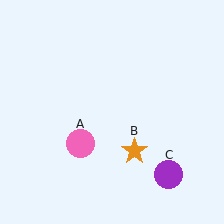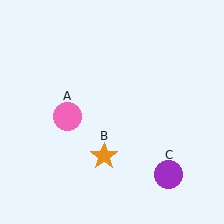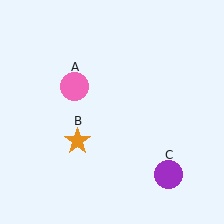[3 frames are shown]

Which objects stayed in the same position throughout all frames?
Purple circle (object C) remained stationary.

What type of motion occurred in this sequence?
The pink circle (object A), orange star (object B) rotated clockwise around the center of the scene.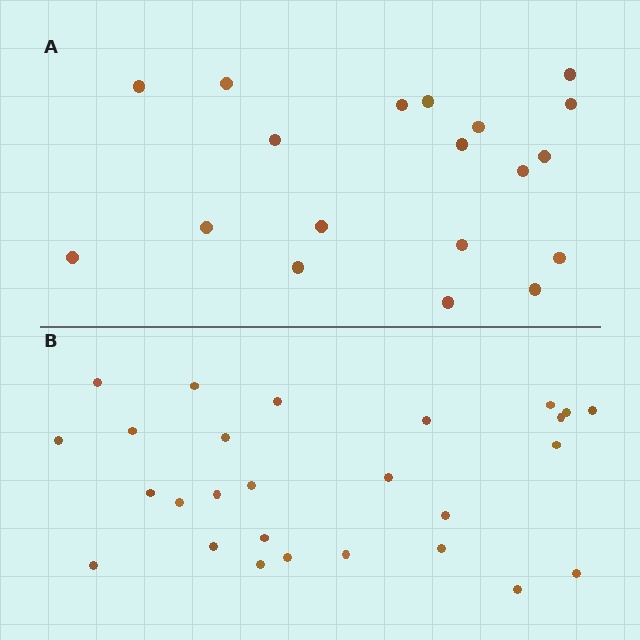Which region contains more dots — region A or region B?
Region B (the bottom region) has more dots.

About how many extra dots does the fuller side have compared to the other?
Region B has roughly 8 or so more dots than region A.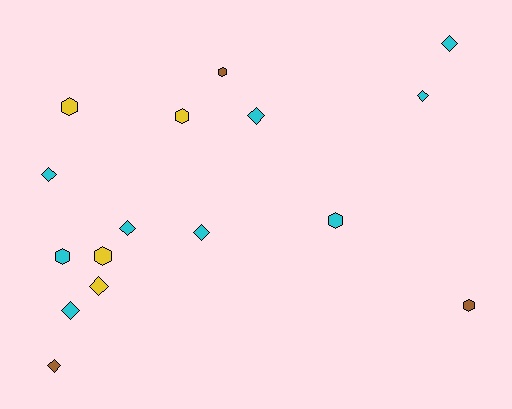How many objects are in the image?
There are 16 objects.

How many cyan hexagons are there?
There are 2 cyan hexagons.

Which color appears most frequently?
Cyan, with 9 objects.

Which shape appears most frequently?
Diamond, with 9 objects.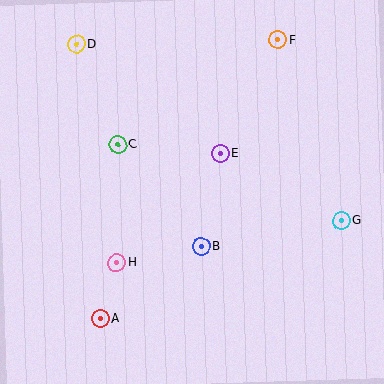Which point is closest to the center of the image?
Point E at (220, 153) is closest to the center.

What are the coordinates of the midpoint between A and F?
The midpoint between A and F is at (189, 179).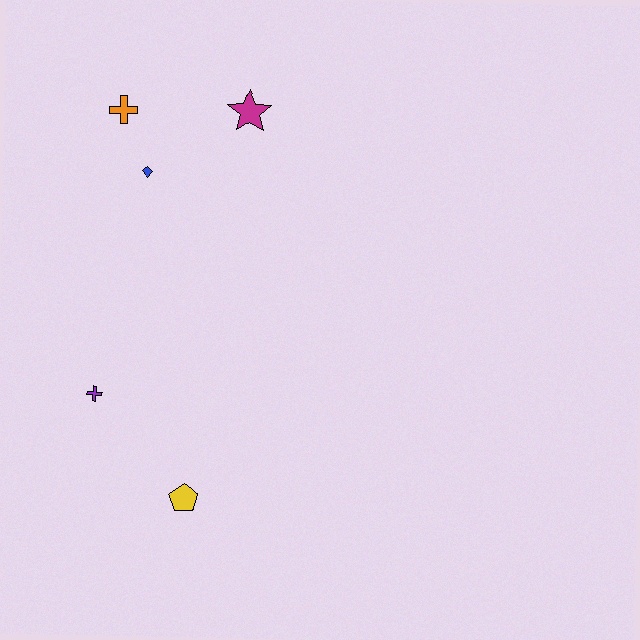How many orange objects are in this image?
There is 1 orange object.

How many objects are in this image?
There are 5 objects.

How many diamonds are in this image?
There is 1 diamond.